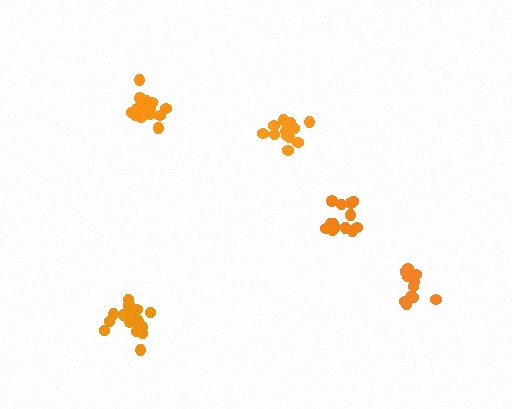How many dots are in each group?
Group 1: 15 dots, Group 2: 13 dots, Group 3: 14 dots, Group 4: 13 dots, Group 5: 18 dots (73 total).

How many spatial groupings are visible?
There are 5 spatial groupings.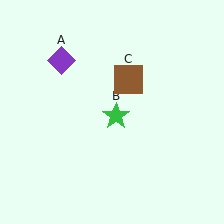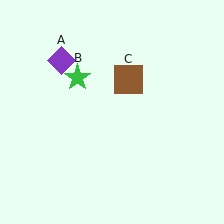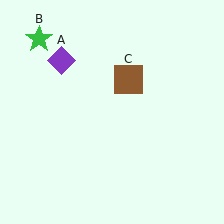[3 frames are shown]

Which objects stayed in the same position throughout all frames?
Purple diamond (object A) and brown square (object C) remained stationary.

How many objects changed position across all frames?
1 object changed position: green star (object B).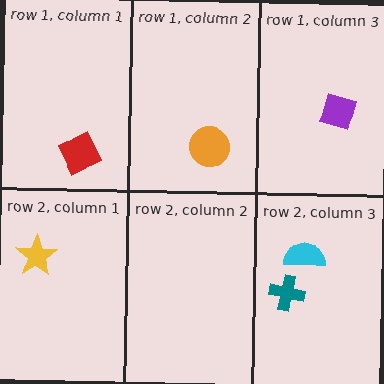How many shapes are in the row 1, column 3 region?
1.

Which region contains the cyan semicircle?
The row 2, column 3 region.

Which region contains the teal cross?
The row 2, column 3 region.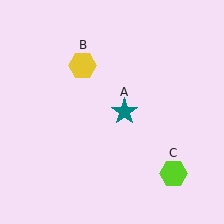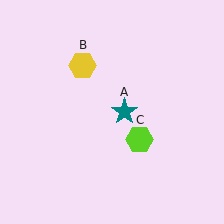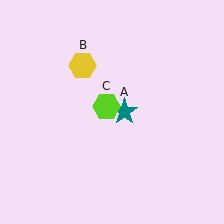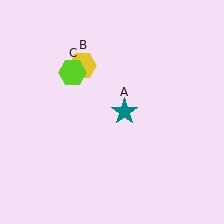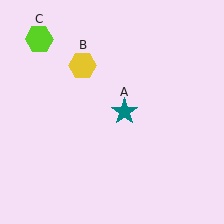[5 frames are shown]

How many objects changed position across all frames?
1 object changed position: lime hexagon (object C).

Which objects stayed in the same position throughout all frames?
Teal star (object A) and yellow hexagon (object B) remained stationary.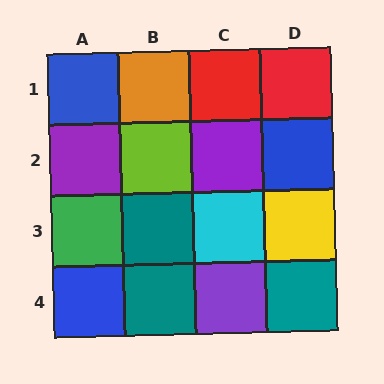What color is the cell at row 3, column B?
Teal.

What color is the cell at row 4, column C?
Purple.